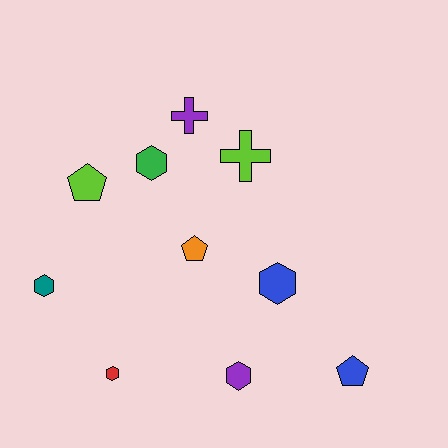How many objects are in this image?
There are 10 objects.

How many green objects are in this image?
There is 1 green object.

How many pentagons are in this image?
There are 3 pentagons.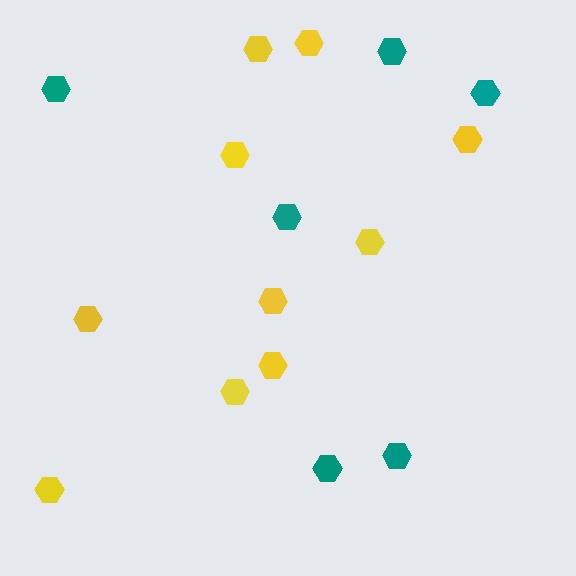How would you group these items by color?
There are 2 groups: one group of teal hexagons (6) and one group of yellow hexagons (10).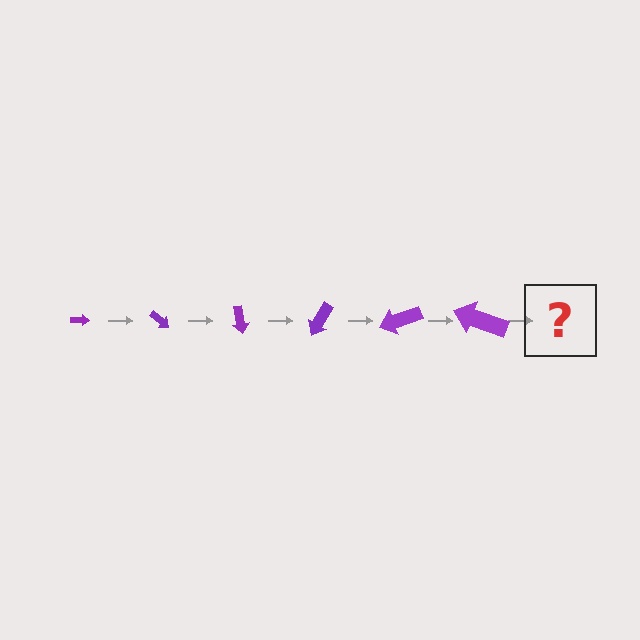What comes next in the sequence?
The next element should be an arrow, larger than the previous one and rotated 240 degrees from the start.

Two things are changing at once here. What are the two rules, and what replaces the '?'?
The two rules are that the arrow grows larger each step and it rotates 40 degrees each step. The '?' should be an arrow, larger than the previous one and rotated 240 degrees from the start.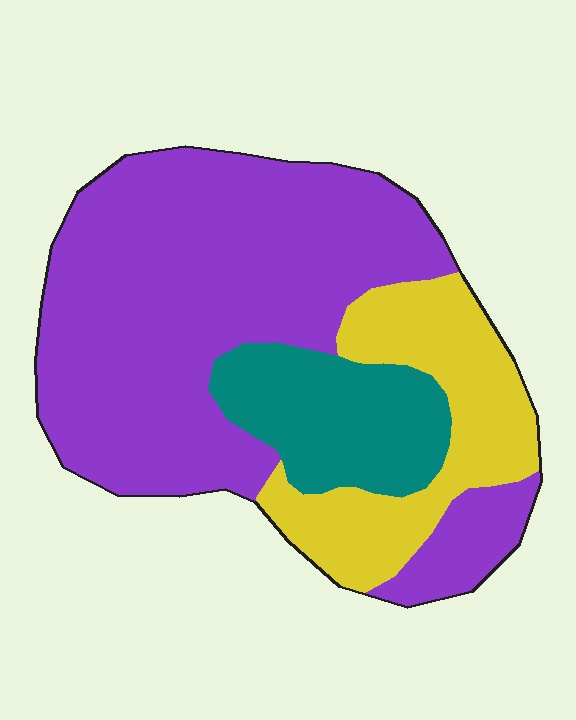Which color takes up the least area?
Teal, at roughly 15%.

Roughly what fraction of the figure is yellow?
Yellow takes up between a sixth and a third of the figure.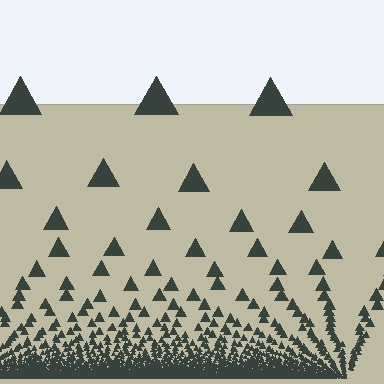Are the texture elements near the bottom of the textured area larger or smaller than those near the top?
Smaller. The gradient is inverted — elements near the bottom are smaller and denser.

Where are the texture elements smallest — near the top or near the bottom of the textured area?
Near the bottom.